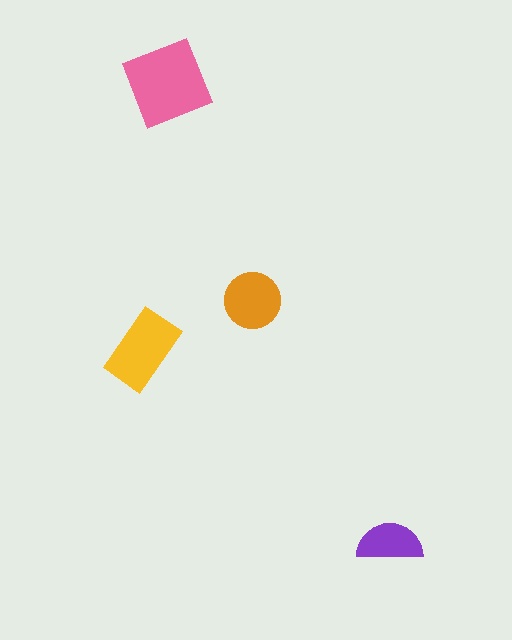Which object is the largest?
The pink diamond.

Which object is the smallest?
The purple semicircle.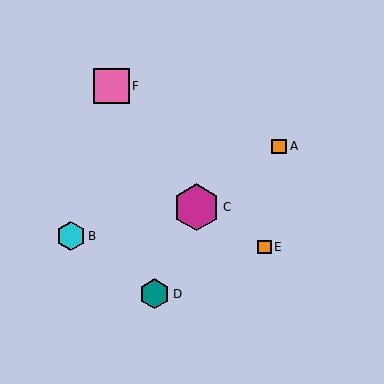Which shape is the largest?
The magenta hexagon (labeled C) is the largest.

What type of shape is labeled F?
Shape F is a pink square.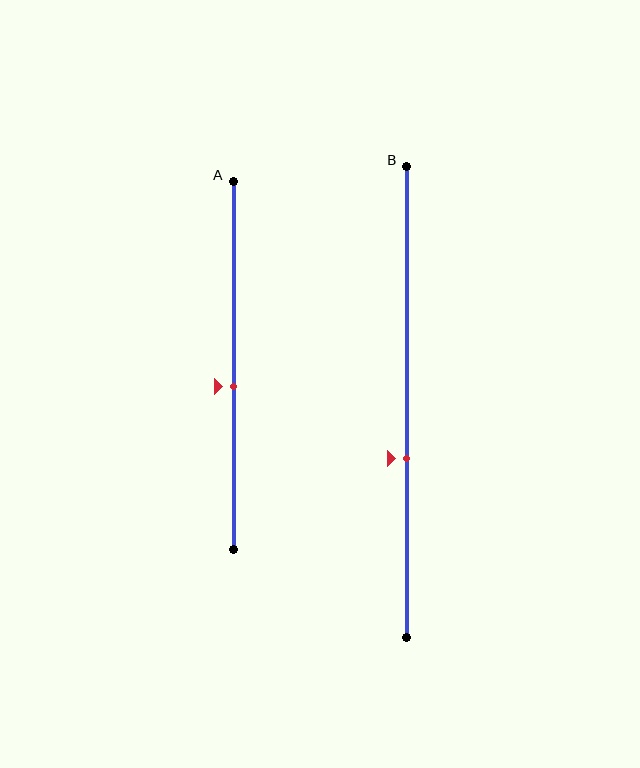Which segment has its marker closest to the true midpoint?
Segment A has its marker closest to the true midpoint.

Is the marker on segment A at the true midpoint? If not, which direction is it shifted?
No, the marker on segment A is shifted downward by about 6% of the segment length.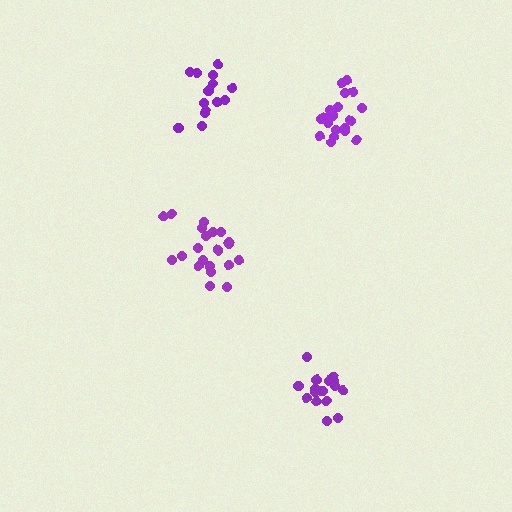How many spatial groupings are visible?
There are 4 spatial groupings.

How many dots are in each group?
Group 1: 20 dots, Group 2: 21 dots, Group 3: 15 dots, Group 4: 18 dots (74 total).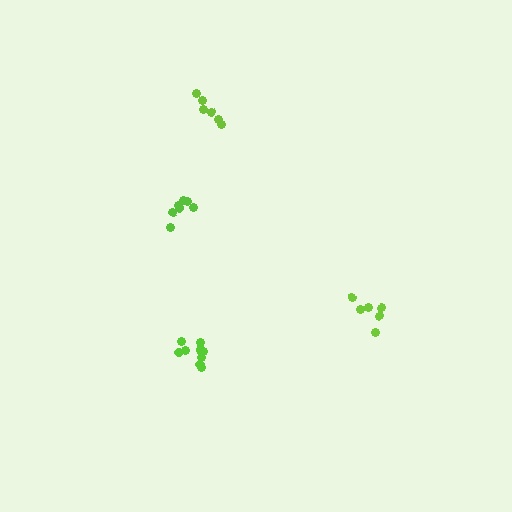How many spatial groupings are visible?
There are 4 spatial groupings.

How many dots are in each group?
Group 1: 6 dots, Group 2: 7 dots, Group 3: 11 dots, Group 4: 6 dots (30 total).